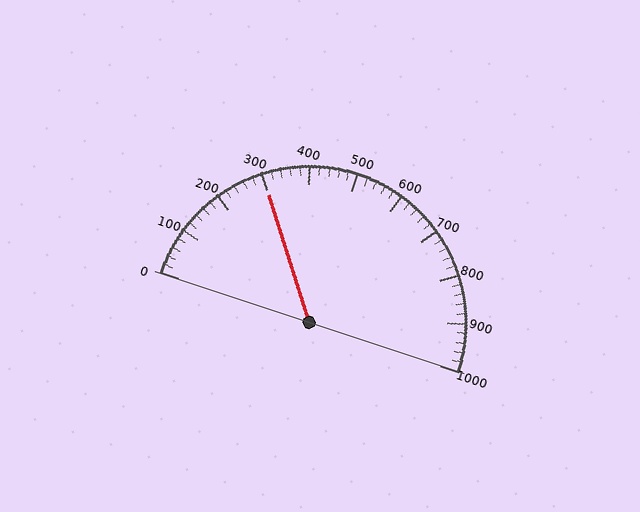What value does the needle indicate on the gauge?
The needle indicates approximately 300.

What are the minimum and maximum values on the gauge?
The gauge ranges from 0 to 1000.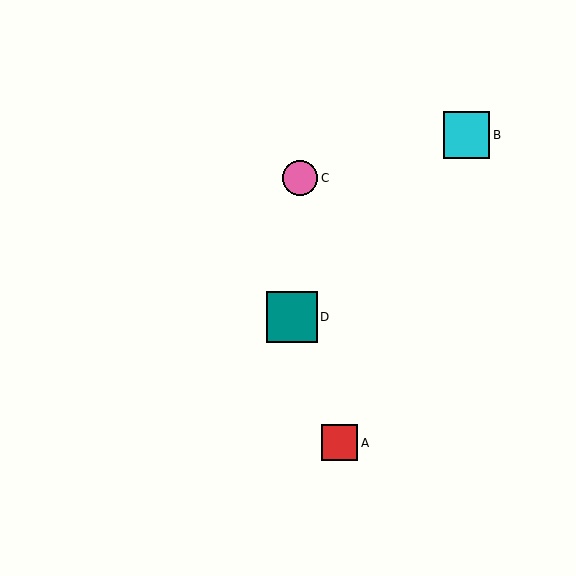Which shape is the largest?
The teal square (labeled D) is the largest.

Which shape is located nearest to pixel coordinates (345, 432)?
The red square (labeled A) at (340, 443) is nearest to that location.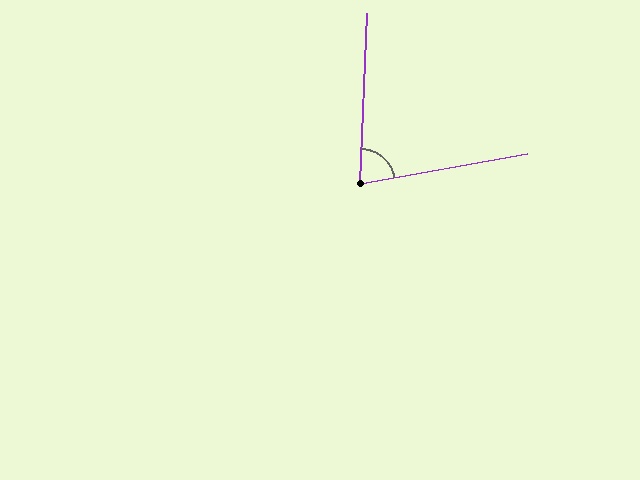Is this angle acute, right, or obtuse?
It is acute.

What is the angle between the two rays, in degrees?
Approximately 77 degrees.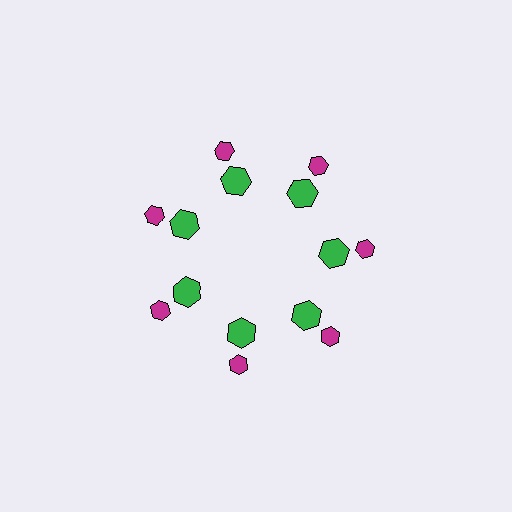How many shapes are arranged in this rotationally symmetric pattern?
There are 14 shapes, arranged in 7 groups of 2.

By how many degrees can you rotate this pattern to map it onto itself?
The pattern maps onto itself every 51 degrees of rotation.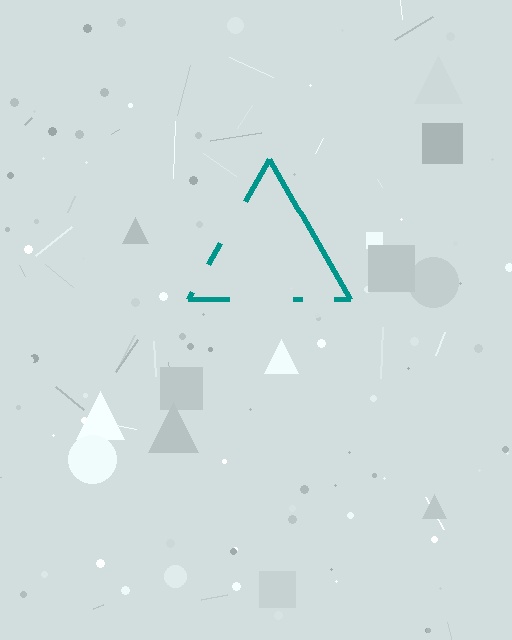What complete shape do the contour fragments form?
The contour fragments form a triangle.